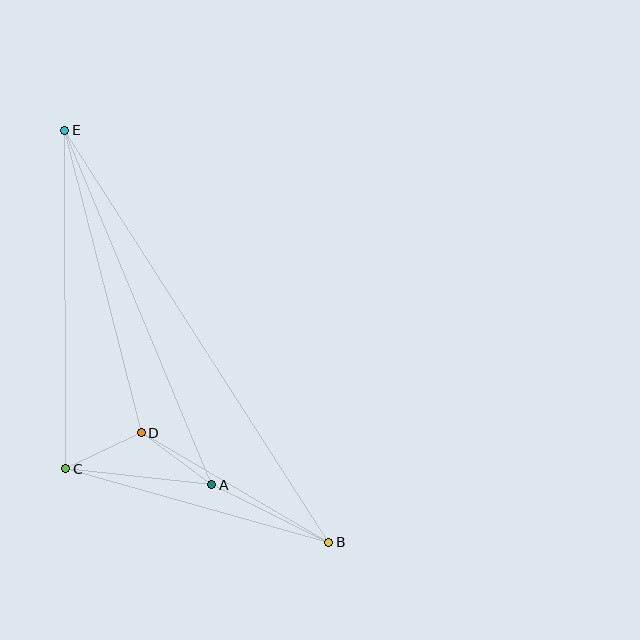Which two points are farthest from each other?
Points B and E are farthest from each other.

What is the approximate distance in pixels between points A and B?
The distance between A and B is approximately 130 pixels.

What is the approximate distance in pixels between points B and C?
The distance between B and C is approximately 273 pixels.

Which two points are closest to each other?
Points C and D are closest to each other.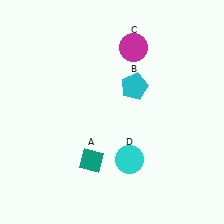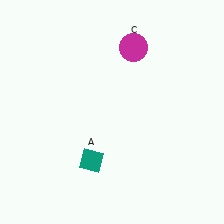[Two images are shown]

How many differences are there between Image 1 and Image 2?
There are 2 differences between the two images.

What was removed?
The cyan circle (D), the cyan pentagon (B) were removed in Image 2.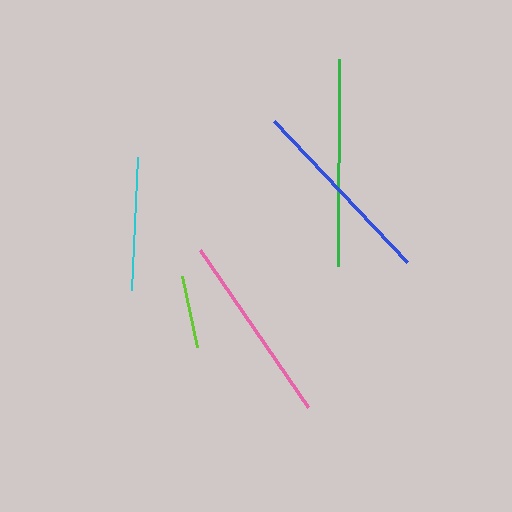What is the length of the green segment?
The green segment is approximately 207 pixels long.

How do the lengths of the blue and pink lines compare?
The blue and pink lines are approximately the same length.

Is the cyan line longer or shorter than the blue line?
The blue line is longer than the cyan line.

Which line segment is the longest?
The green line is the longest at approximately 207 pixels.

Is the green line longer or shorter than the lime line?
The green line is longer than the lime line.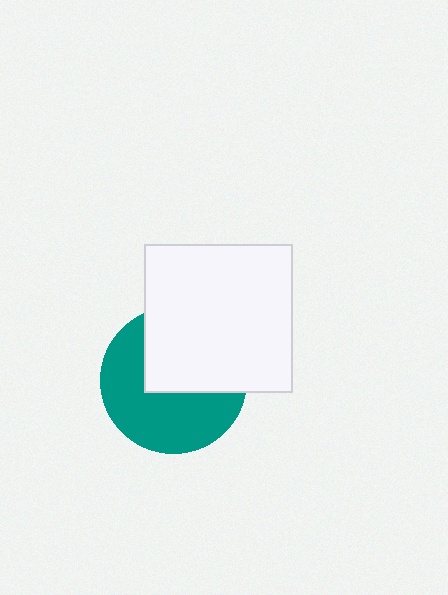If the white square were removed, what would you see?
You would see the complete teal circle.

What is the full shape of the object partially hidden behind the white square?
The partially hidden object is a teal circle.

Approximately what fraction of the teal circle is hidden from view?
Roughly 46% of the teal circle is hidden behind the white square.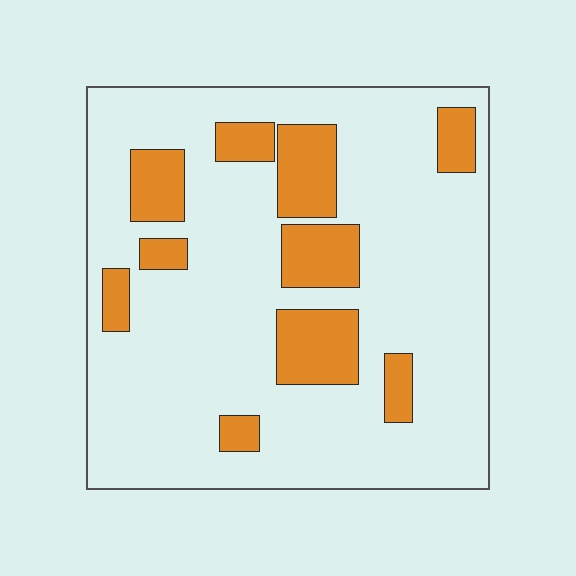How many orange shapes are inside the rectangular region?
10.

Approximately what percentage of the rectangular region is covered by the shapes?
Approximately 20%.